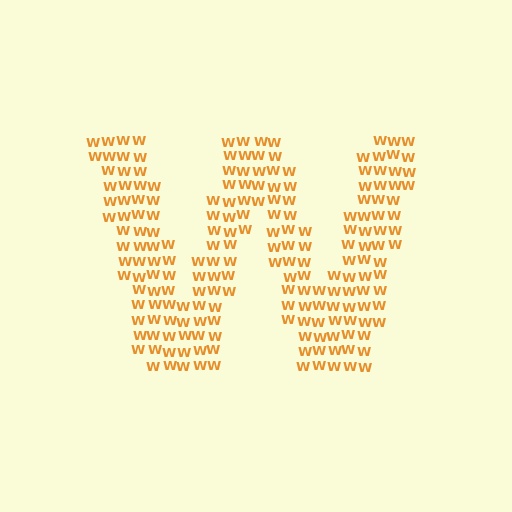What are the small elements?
The small elements are letter W's.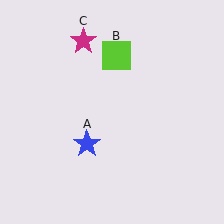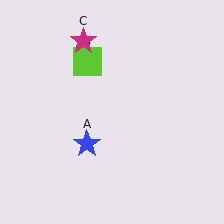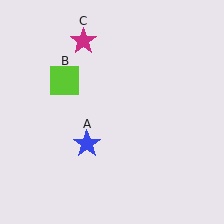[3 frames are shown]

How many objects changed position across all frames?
1 object changed position: lime square (object B).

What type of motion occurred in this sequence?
The lime square (object B) rotated counterclockwise around the center of the scene.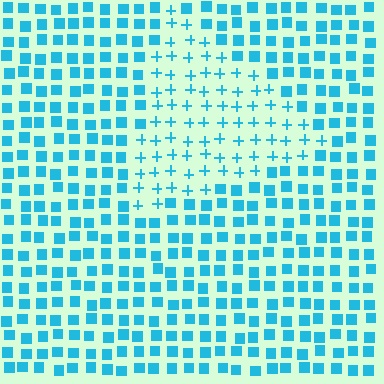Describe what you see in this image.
The image is filled with small cyan elements arranged in a uniform grid. A triangle-shaped region contains plus signs, while the surrounding area contains squares. The boundary is defined purely by the change in element shape.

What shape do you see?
I see a triangle.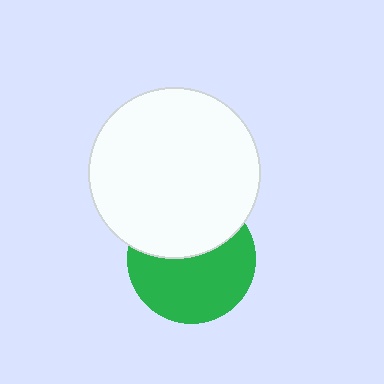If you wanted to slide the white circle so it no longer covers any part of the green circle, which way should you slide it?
Slide it up — that is the most direct way to separate the two shapes.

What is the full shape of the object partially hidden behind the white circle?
The partially hidden object is a green circle.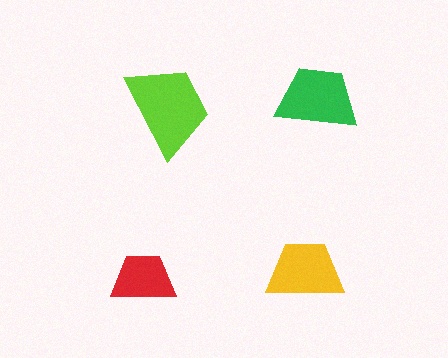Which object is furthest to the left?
The red trapezoid is leftmost.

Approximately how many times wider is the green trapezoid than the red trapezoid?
About 1.5 times wider.